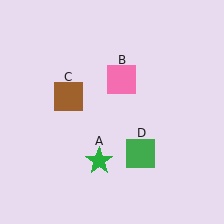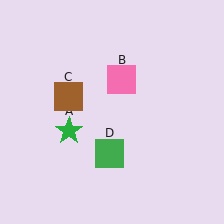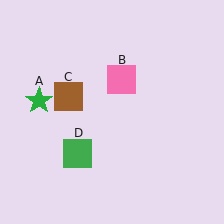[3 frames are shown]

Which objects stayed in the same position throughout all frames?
Pink square (object B) and brown square (object C) remained stationary.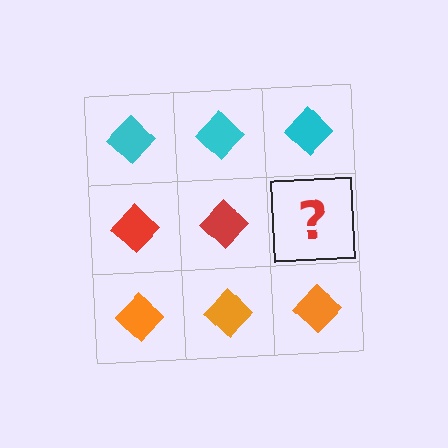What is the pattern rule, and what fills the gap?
The rule is that each row has a consistent color. The gap should be filled with a red diamond.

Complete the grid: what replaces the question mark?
The question mark should be replaced with a red diamond.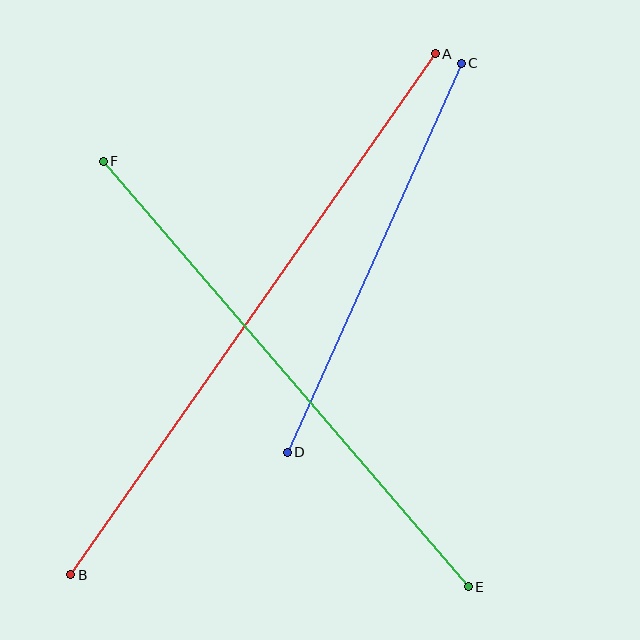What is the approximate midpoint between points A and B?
The midpoint is at approximately (253, 314) pixels.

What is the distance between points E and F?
The distance is approximately 561 pixels.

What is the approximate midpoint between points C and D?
The midpoint is at approximately (374, 258) pixels.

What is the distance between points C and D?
The distance is approximately 426 pixels.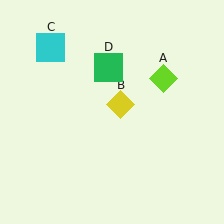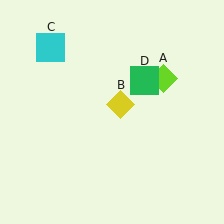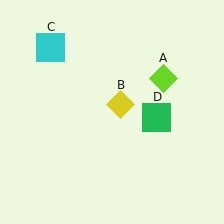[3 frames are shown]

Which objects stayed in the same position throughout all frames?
Lime diamond (object A) and yellow diamond (object B) and cyan square (object C) remained stationary.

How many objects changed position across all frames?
1 object changed position: green square (object D).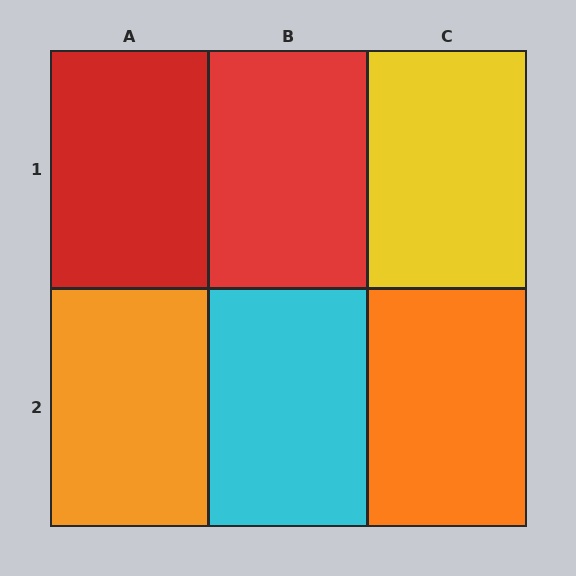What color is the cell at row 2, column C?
Orange.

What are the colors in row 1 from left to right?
Red, red, yellow.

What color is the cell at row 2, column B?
Cyan.